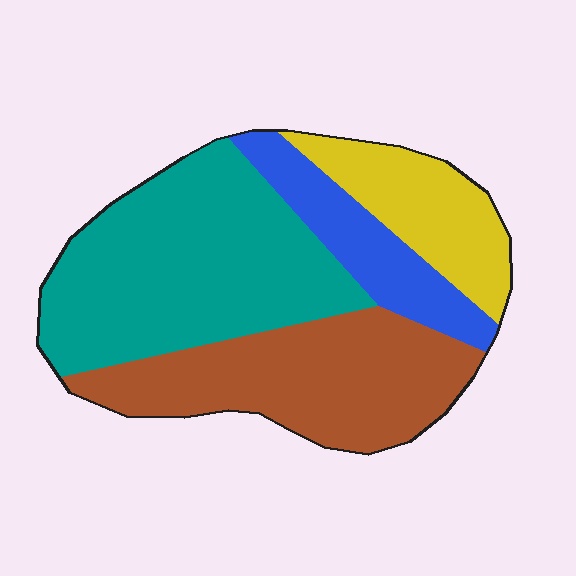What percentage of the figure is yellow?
Yellow covers about 15% of the figure.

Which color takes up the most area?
Teal, at roughly 40%.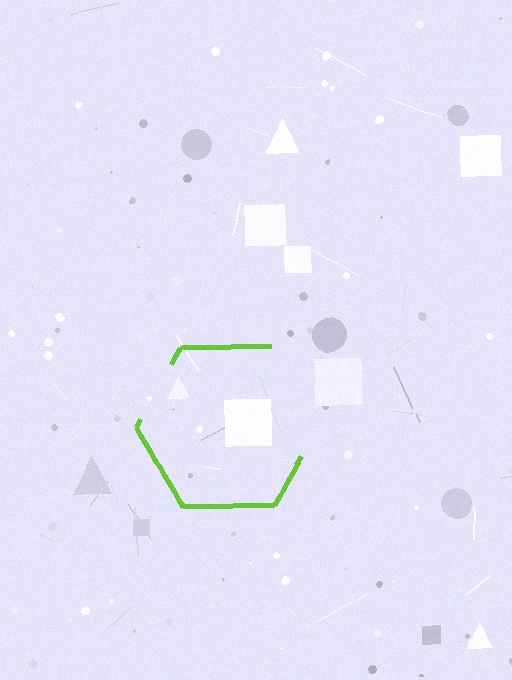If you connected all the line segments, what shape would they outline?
They would outline a hexagon.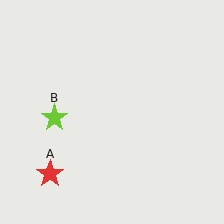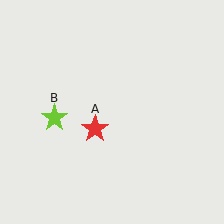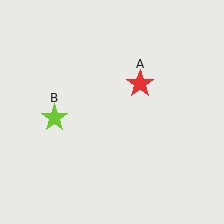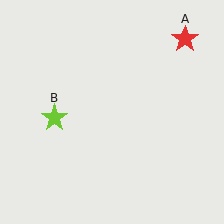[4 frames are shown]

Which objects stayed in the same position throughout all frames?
Lime star (object B) remained stationary.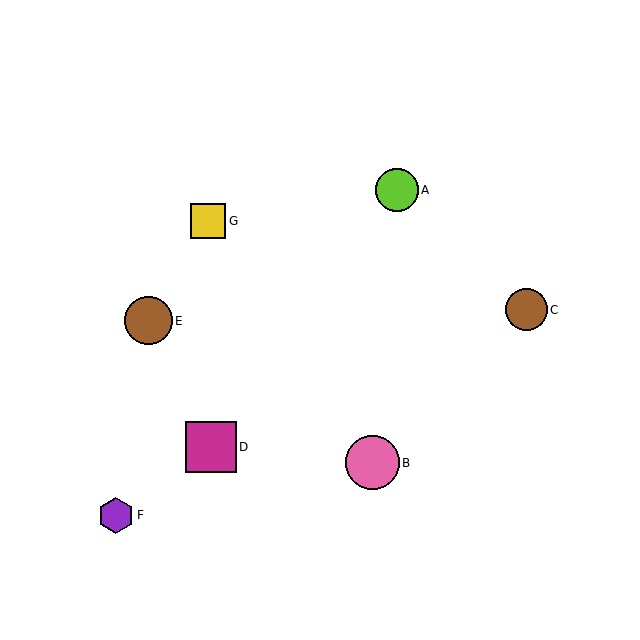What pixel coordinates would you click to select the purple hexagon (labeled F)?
Click at (116, 515) to select the purple hexagon F.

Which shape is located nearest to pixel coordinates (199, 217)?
The yellow square (labeled G) at (208, 221) is nearest to that location.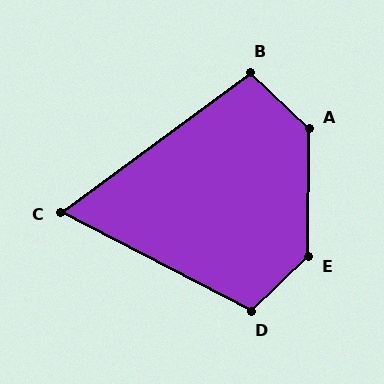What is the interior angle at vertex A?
Approximately 134 degrees (obtuse).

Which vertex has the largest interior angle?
E, at approximately 134 degrees.